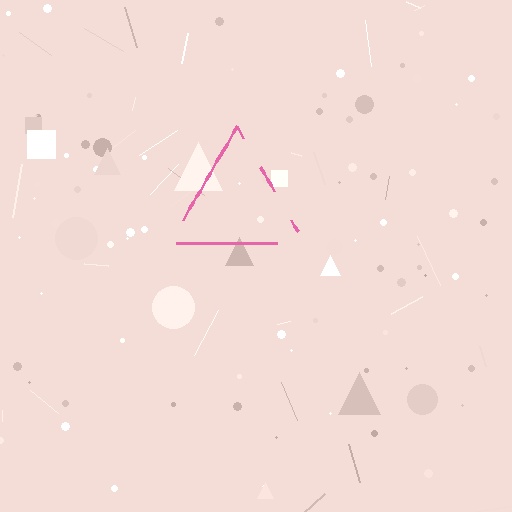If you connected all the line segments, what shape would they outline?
They would outline a triangle.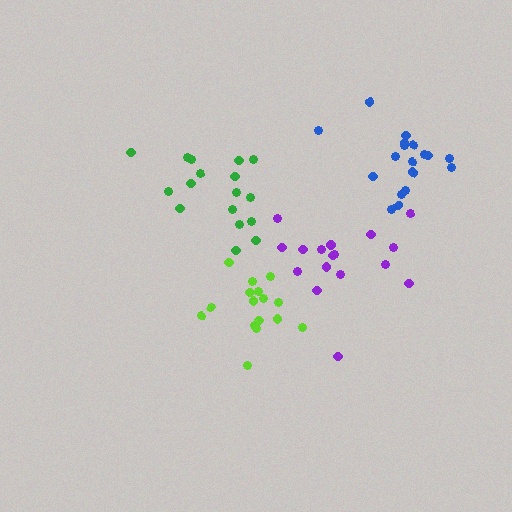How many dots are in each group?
Group 1: 16 dots, Group 2: 17 dots, Group 3: 18 dots, Group 4: 17 dots (68 total).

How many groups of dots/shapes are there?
There are 4 groups.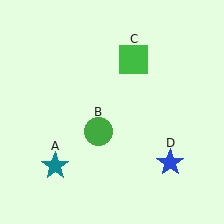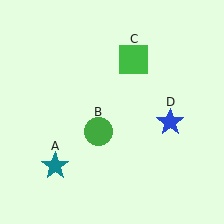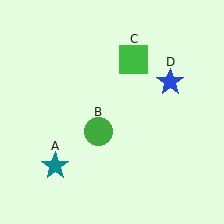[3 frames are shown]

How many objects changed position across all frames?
1 object changed position: blue star (object D).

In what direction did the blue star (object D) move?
The blue star (object D) moved up.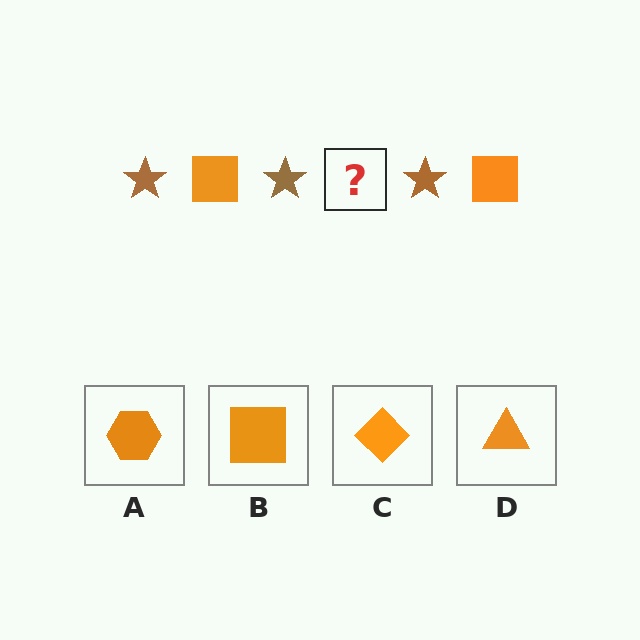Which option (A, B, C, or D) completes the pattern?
B.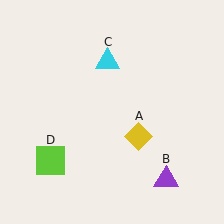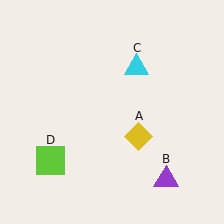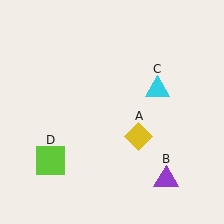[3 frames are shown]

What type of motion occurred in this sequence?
The cyan triangle (object C) rotated clockwise around the center of the scene.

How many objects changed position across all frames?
1 object changed position: cyan triangle (object C).